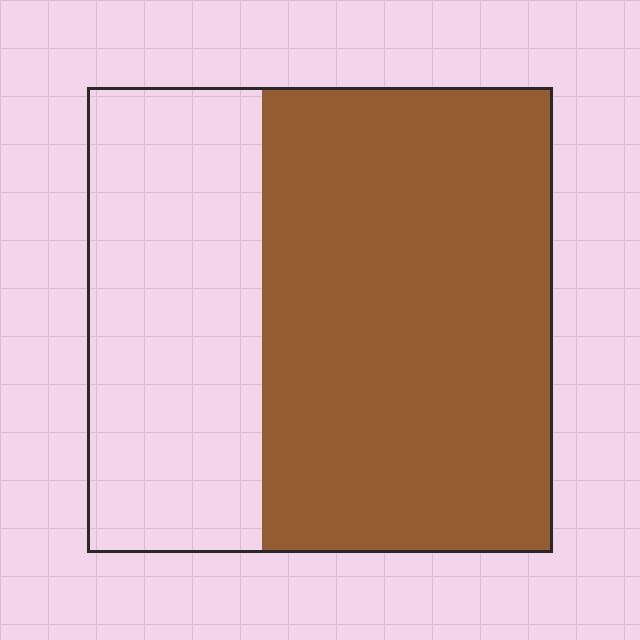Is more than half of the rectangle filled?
Yes.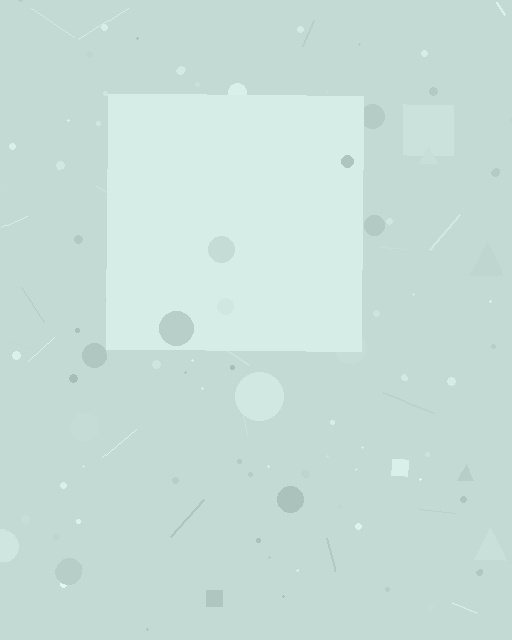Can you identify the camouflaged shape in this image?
The camouflaged shape is a square.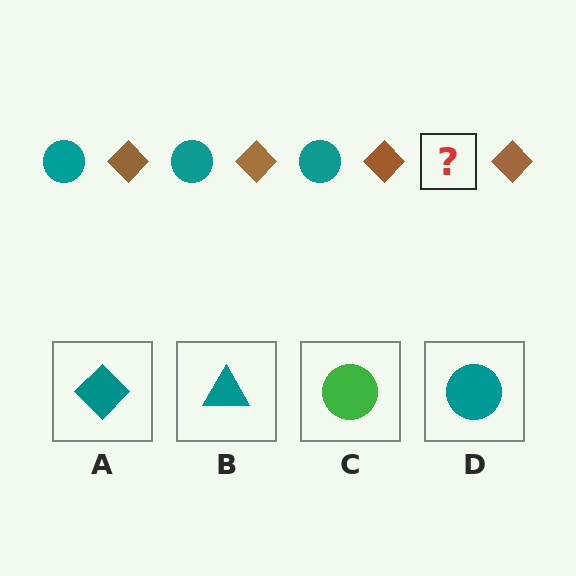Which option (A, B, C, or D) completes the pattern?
D.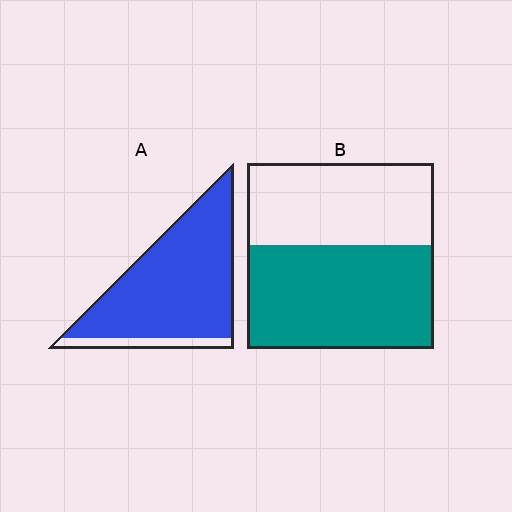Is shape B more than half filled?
Yes.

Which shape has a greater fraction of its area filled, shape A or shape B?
Shape A.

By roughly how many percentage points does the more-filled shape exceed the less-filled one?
By roughly 35 percentage points (A over B).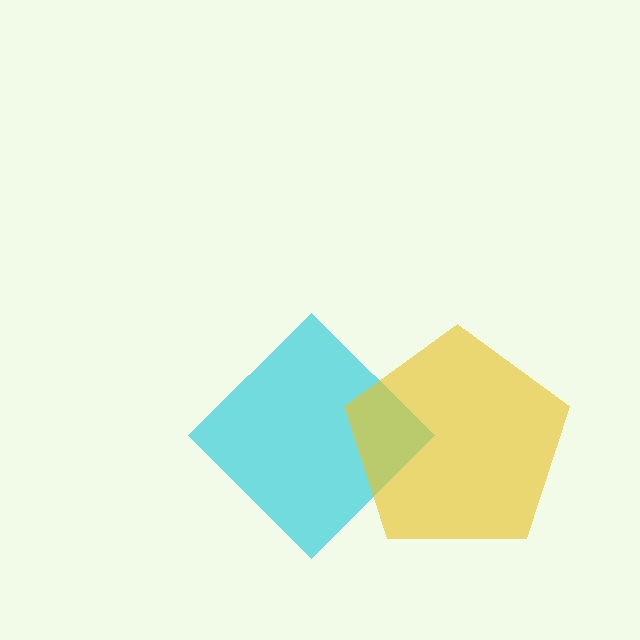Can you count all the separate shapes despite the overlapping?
Yes, there are 2 separate shapes.